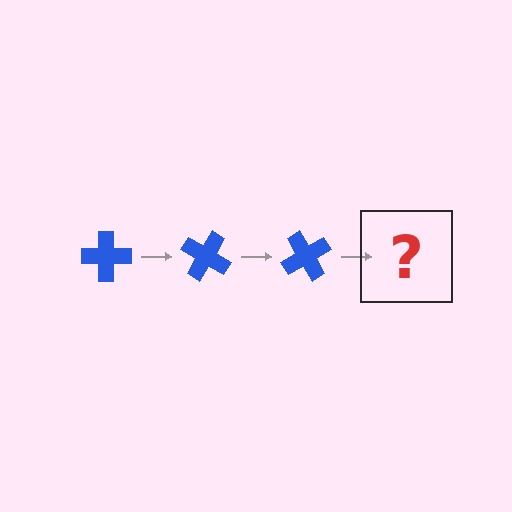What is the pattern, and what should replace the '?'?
The pattern is that the cross rotates 30 degrees each step. The '?' should be a blue cross rotated 90 degrees.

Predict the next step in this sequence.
The next step is a blue cross rotated 90 degrees.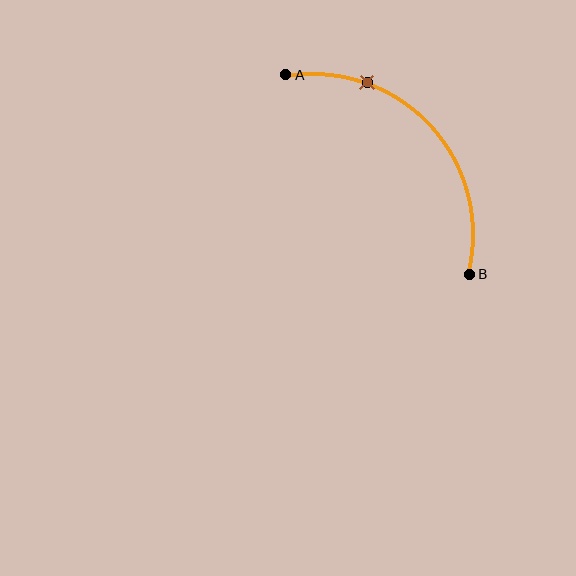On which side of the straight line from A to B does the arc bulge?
The arc bulges above and to the right of the straight line connecting A and B.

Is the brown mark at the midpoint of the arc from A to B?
No. The brown mark lies on the arc but is closer to endpoint A. The arc midpoint would be at the point on the curve equidistant along the arc from both A and B.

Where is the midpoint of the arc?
The arc midpoint is the point on the curve farthest from the straight line joining A and B. It sits above and to the right of that line.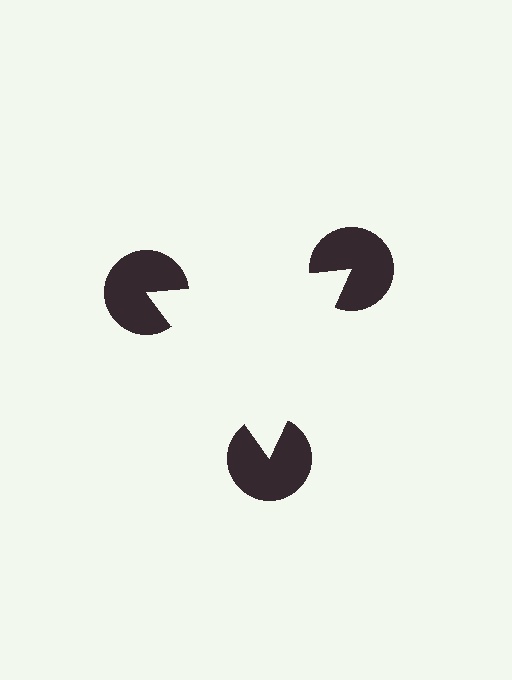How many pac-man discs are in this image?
There are 3 — one at each vertex of the illusory triangle.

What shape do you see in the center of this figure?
An illusory triangle — its edges are inferred from the aligned wedge cuts in the pac-man discs, not physically drawn.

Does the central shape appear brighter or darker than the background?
It typically appears slightly brighter than the background, even though no actual brightness change is drawn.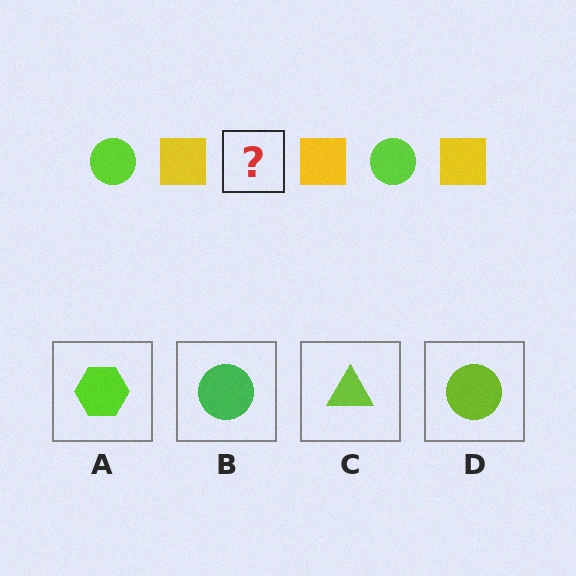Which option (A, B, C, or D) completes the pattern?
D.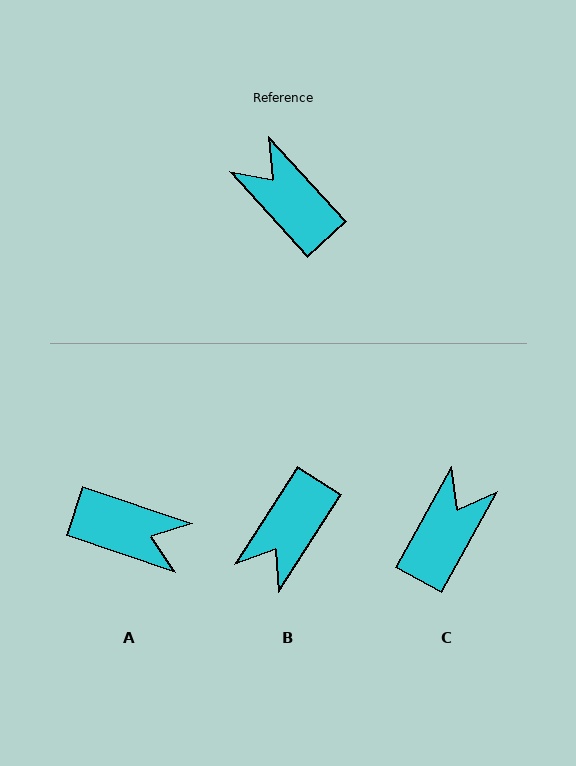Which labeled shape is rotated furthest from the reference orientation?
A, about 151 degrees away.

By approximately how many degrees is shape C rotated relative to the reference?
Approximately 71 degrees clockwise.